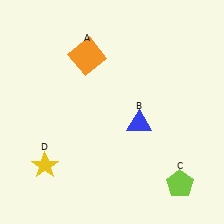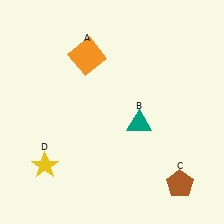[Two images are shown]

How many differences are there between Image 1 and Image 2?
There are 2 differences between the two images.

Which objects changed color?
B changed from blue to teal. C changed from lime to brown.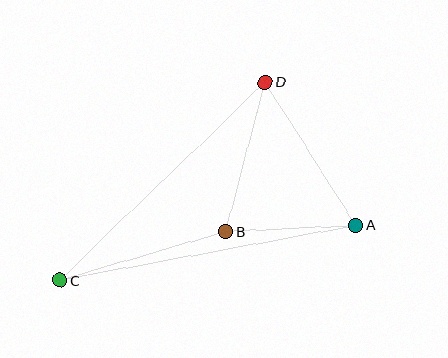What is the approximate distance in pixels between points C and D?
The distance between C and D is approximately 285 pixels.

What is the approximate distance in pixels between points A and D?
The distance between A and D is approximately 170 pixels.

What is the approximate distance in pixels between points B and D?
The distance between B and D is approximately 155 pixels.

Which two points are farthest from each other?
Points A and C are farthest from each other.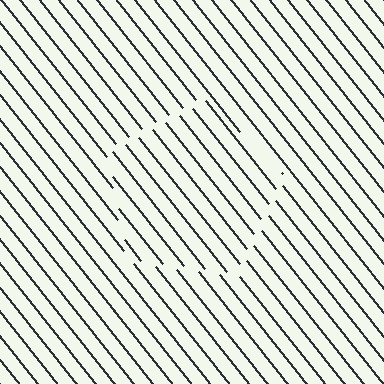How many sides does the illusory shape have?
5 sides — the line-ends trace a pentagon.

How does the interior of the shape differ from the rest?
The interior of the shape contains the same grating, shifted by half a period — the contour is defined by the phase discontinuity where line-ends from the inner and outer gratings abut.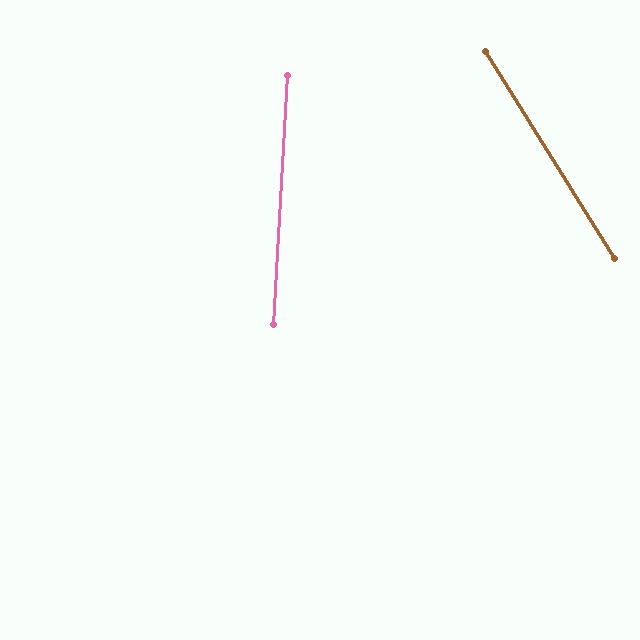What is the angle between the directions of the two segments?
Approximately 35 degrees.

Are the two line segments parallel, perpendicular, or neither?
Neither parallel nor perpendicular — they differ by about 35°.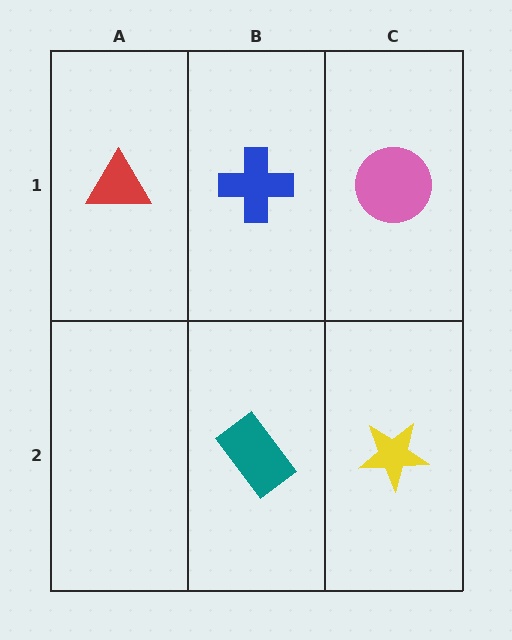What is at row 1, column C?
A pink circle.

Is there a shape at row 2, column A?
No, that cell is empty.